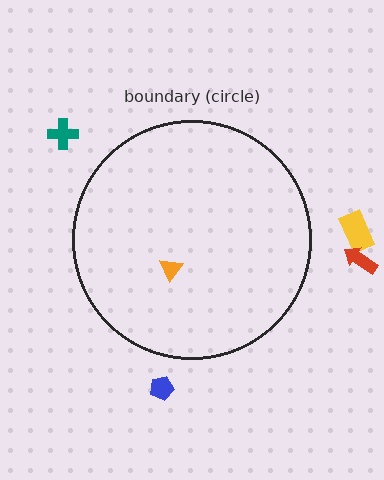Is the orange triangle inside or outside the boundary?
Inside.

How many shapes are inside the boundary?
1 inside, 4 outside.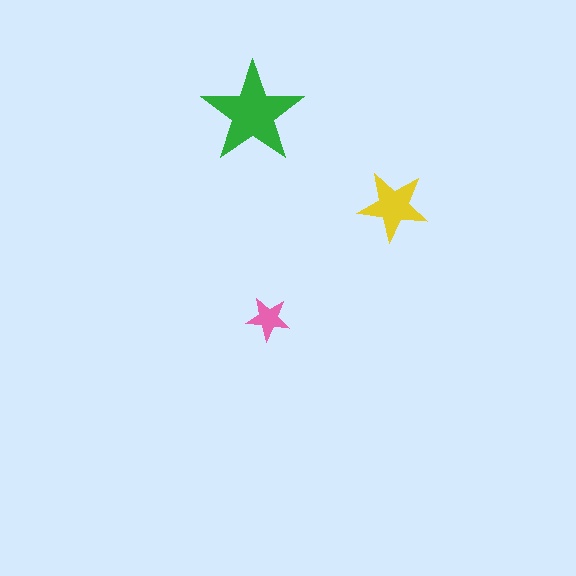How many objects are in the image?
There are 3 objects in the image.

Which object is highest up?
The green star is topmost.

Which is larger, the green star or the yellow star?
The green one.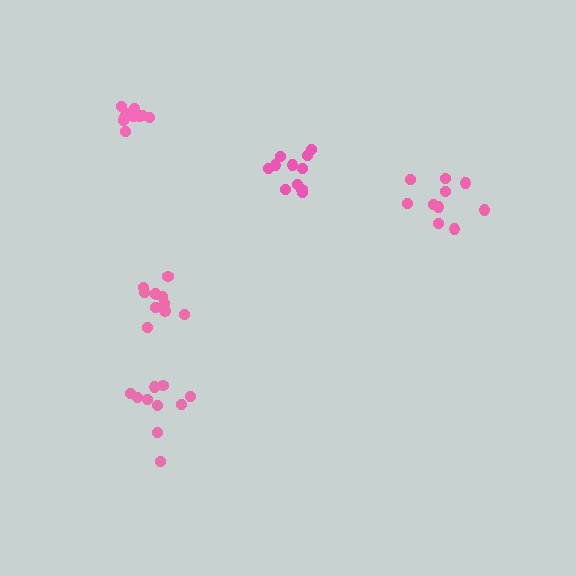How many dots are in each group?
Group 1: 11 dots, Group 2: 10 dots, Group 3: 11 dots, Group 4: 11 dots, Group 5: 10 dots (53 total).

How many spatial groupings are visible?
There are 5 spatial groupings.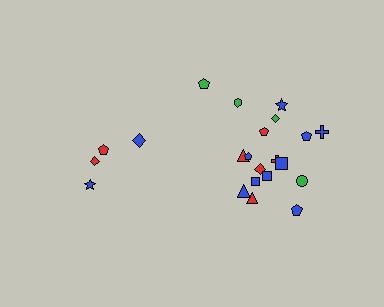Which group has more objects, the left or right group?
The right group.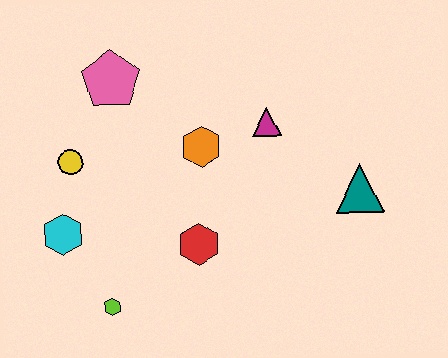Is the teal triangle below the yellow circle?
Yes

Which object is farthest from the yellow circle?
The teal triangle is farthest from the yellow circle.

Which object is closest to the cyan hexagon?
The yellow circle is closest to the cyan hexagon.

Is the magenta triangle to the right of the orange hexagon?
Yes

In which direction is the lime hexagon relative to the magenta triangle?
The lime hexagon is below the magenta triangle.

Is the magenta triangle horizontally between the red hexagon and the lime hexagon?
No